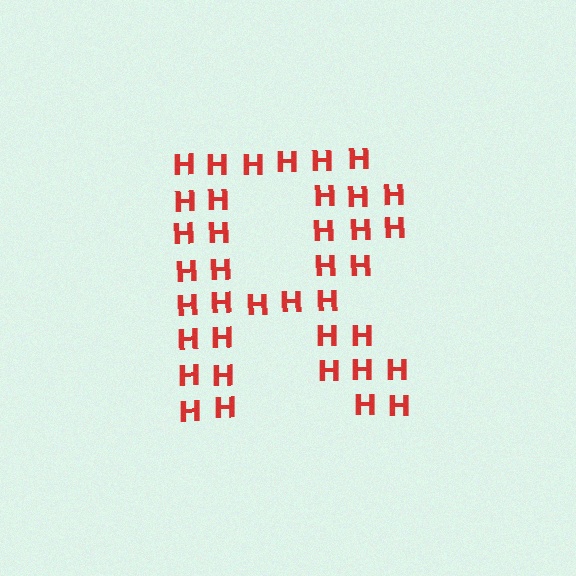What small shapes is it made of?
It is made of small letter H's.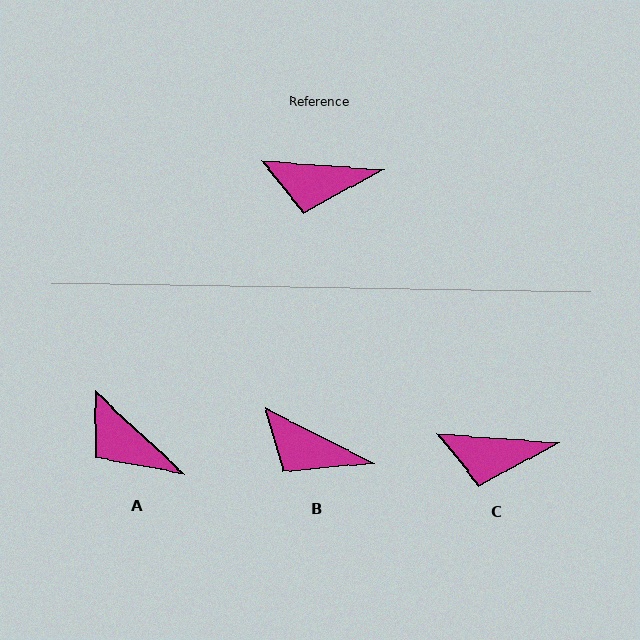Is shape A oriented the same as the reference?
No, it is off by about 39 degrees.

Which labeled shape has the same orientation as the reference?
C.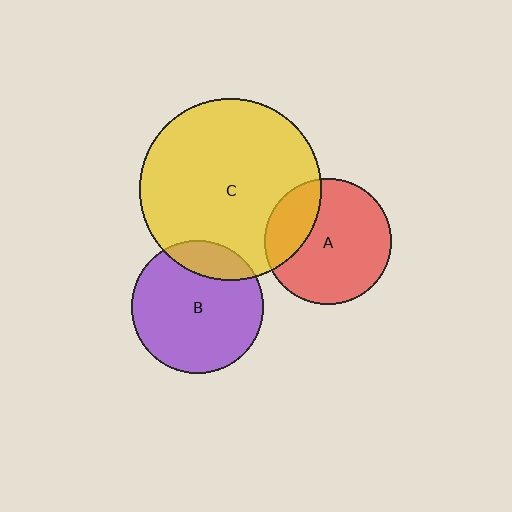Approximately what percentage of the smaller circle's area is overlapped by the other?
Approximately 25%.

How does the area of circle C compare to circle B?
Approximately 1.9 times.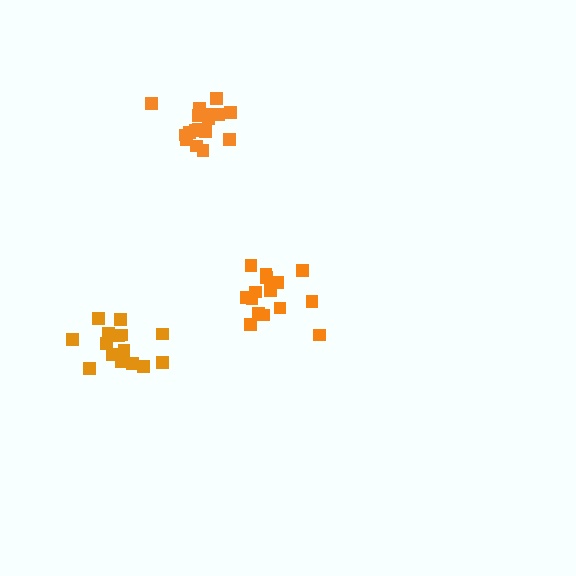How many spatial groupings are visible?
There are 3 spatial groupings.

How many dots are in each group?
Group 1: 15 dots, Group 2: 17 dots, Group 3: 15 dots (47 total).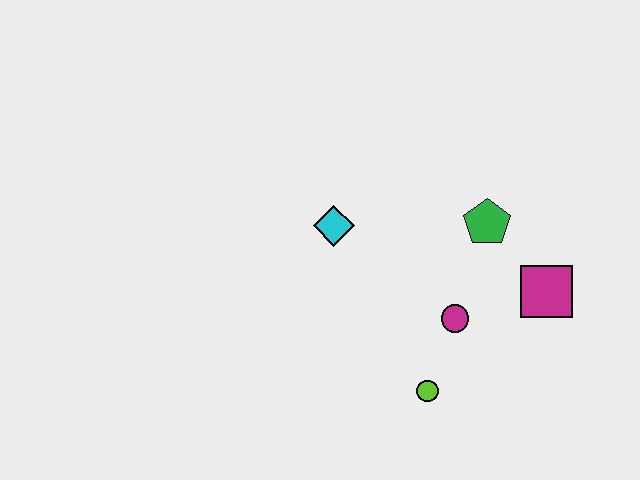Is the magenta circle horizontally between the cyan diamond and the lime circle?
No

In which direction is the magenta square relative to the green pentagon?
The magenta square is below the green pentagon.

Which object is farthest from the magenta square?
The cyan diamond is farthest from the magenta square.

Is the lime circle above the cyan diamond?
No